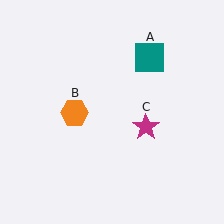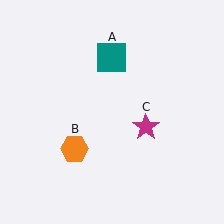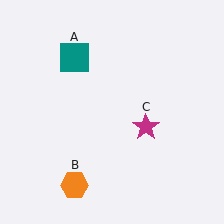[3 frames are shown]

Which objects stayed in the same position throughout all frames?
Magenta star (object C) remained stationary.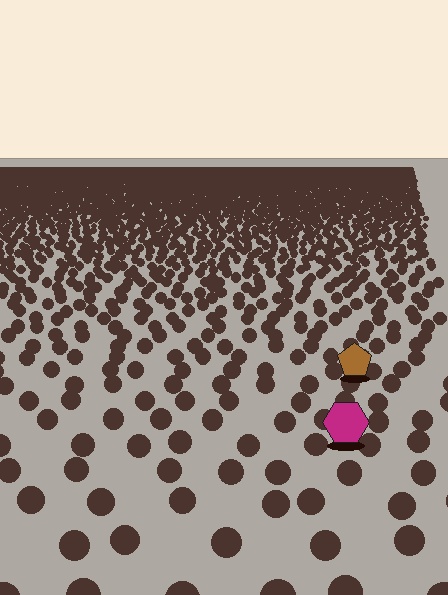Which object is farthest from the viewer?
The brown pentagon is farthest from the viewer. It appears smaller and the ground texture around it is denser.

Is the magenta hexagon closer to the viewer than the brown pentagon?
Yes. The magenta hexagon is closer — you can tell from the texture gradient: the ground texture is coarser near it.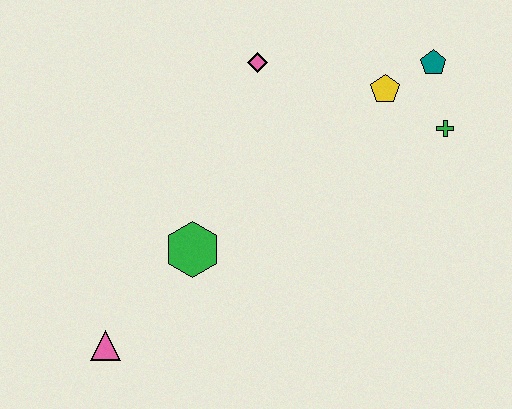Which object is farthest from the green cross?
The pink triangle is farthest from the green cross.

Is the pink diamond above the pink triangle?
Yes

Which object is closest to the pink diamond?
The yellow pentagon is closest to the pink diamond.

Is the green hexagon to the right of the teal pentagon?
No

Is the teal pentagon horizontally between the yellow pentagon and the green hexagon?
No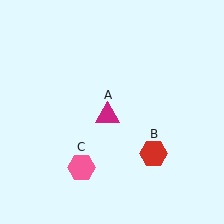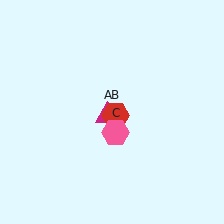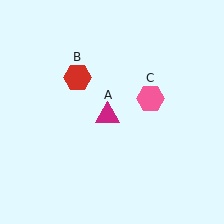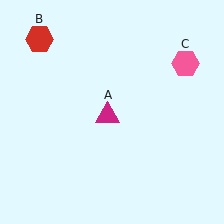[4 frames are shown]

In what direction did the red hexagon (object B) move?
The red hexagon (object B) moved up and to the left.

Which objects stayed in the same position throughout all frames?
Magenta triangle (object A) remained stationary.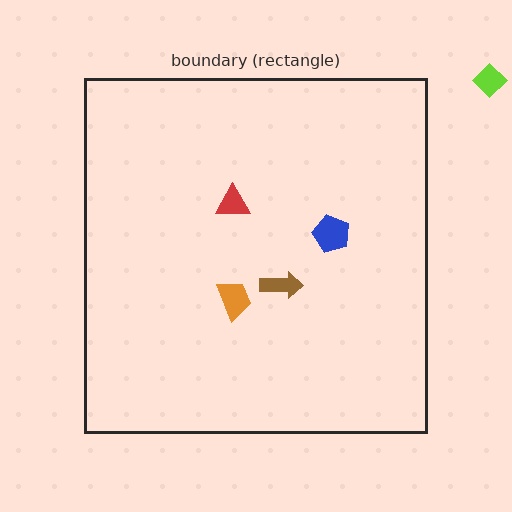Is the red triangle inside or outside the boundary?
Inside.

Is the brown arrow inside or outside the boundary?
Inside.